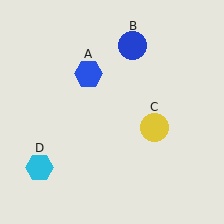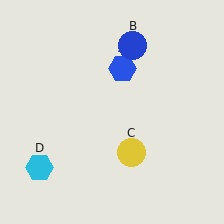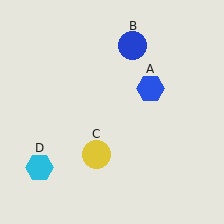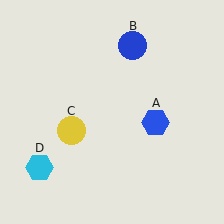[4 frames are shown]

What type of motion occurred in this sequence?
The blue hexagon (object A), yellow circle (object C) rotated clockwise around the center of the scene.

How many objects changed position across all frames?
2 objects changed position: blue hexagon (object A), yellow circle (object C).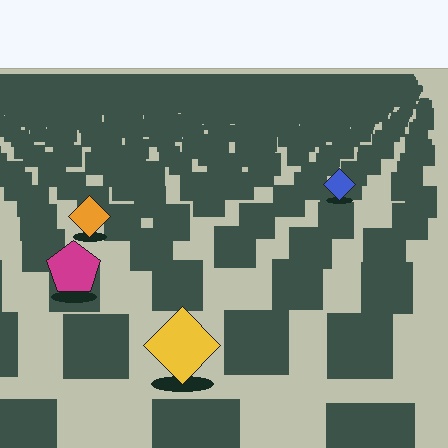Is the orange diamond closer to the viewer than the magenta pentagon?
No. The magenta pentagon is closer — you can tell from the texture gradient: the ground texture is coarser near it.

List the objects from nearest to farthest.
From nearest to farthest: the yellow diamond, the magenta pentagon, the orange diamond, the blue diamond.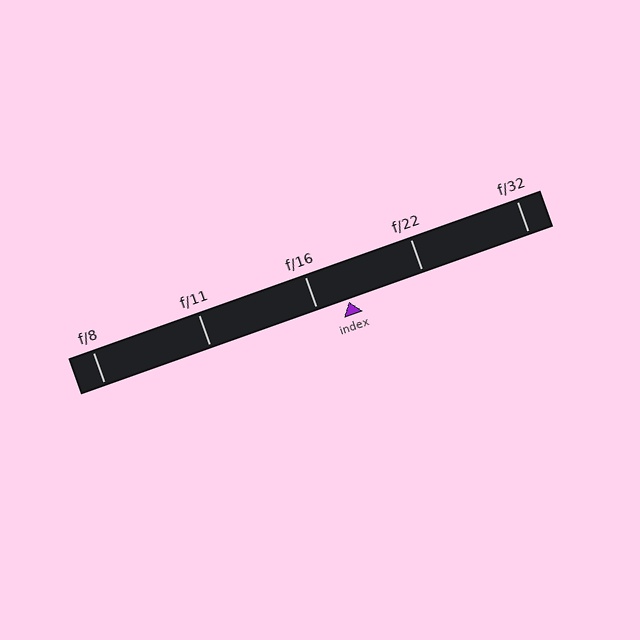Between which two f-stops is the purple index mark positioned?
The index mark is between f/16 and f/22.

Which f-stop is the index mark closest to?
The index mark is closest to f/16.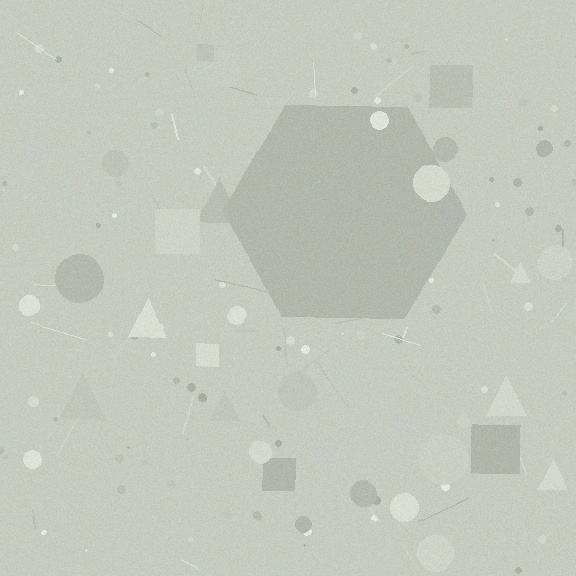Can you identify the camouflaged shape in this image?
The camouflaged shape is a hexagon.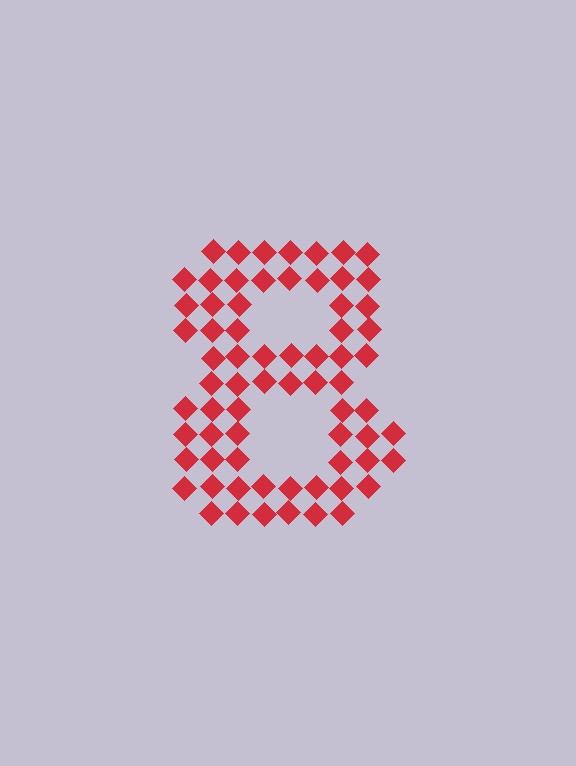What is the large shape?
The large shape is the digit 8.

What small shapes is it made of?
It is made of small diamonds.